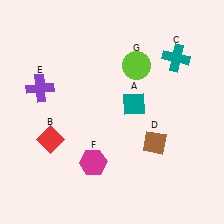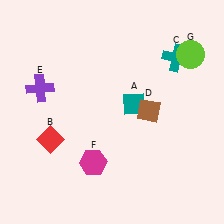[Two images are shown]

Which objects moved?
The objects that moved are: the brown diamond (D), the lime circle (G).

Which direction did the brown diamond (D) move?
The brown diamond (D) moved up.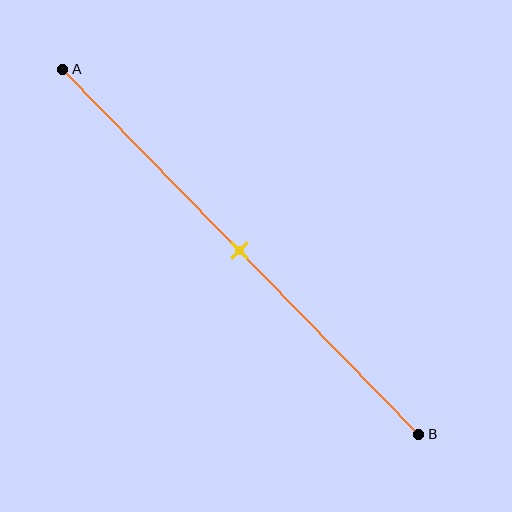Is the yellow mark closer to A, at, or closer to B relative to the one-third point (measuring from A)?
The yellow mark is closer to point B than the one-third point of segment AB.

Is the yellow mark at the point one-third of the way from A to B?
No, the mark is at about 50% from A, not at the 33% one-third point.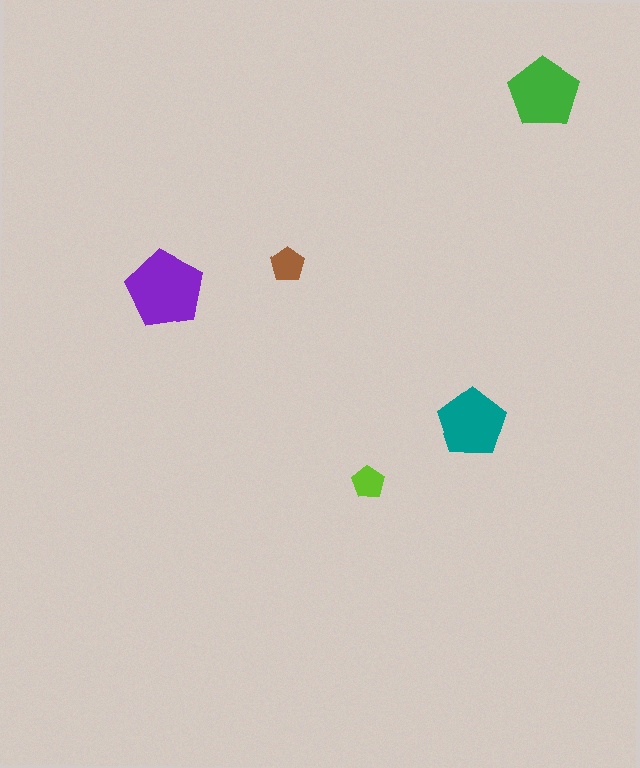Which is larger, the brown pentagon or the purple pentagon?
The purple one.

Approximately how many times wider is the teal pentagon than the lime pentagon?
About 2 times wider.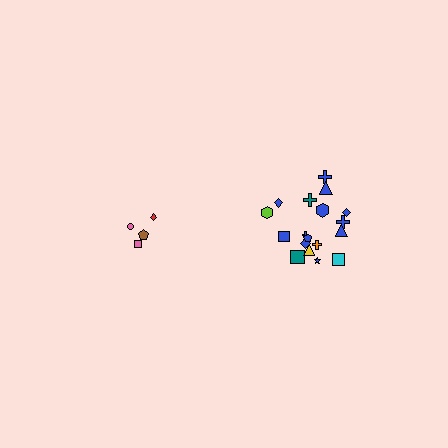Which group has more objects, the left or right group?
The right group.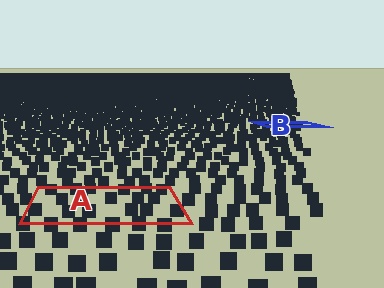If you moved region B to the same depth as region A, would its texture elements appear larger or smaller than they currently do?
They would appear larger. At a closer depth, the same texture elements are projected at a bigger on-screen size.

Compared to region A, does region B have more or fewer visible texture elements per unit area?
Region B has more texture elements per unit area — they are packed more densely because it is farther away.